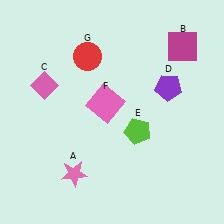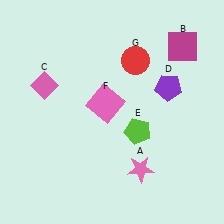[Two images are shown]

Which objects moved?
The objects that moved are: the pink star (A), the red circle (G).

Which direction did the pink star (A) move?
The pink star (A) moved right.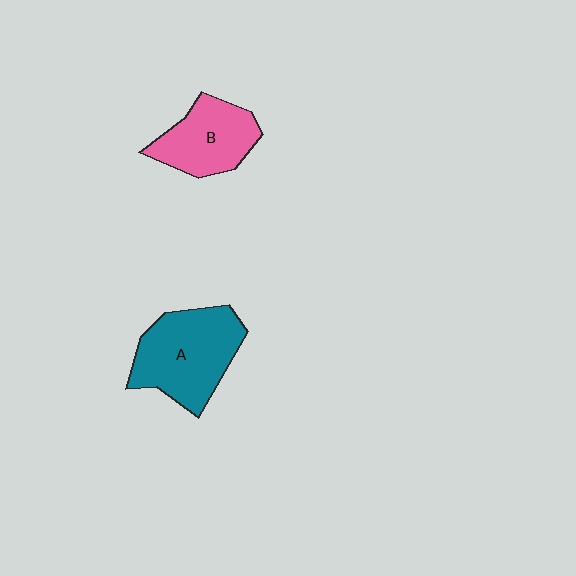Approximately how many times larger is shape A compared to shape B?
Approximately 1.4 times.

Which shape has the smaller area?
Shape B (pink).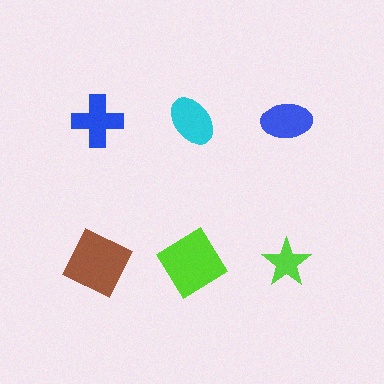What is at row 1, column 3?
A blue ellipse.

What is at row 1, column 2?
A cyan ellipse.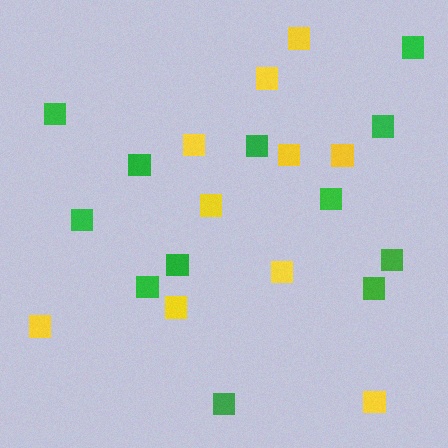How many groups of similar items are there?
There are 2 groups: one group of yellow squares (10) and one group of green squares (12).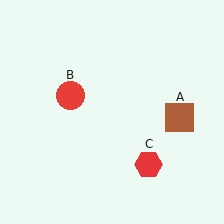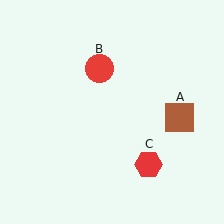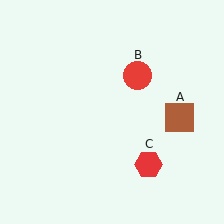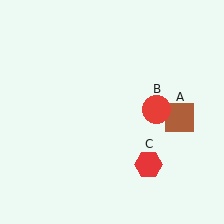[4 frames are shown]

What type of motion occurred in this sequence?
The red circle (object B) rotated clockwise around the center of the scene.